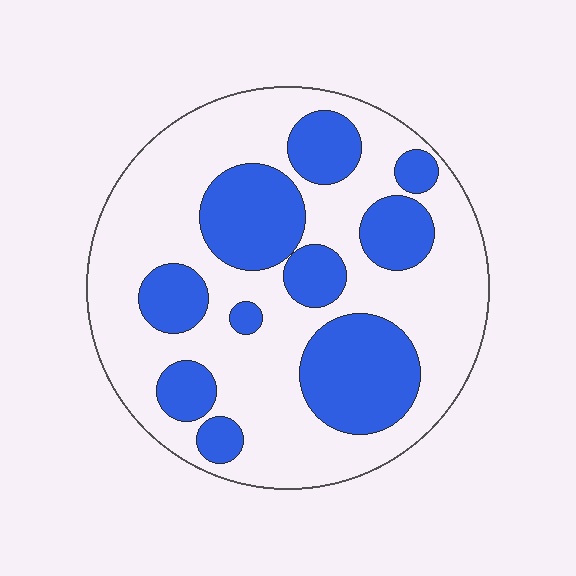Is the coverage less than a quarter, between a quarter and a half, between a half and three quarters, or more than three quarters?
Between a quarter and a half.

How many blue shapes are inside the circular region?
10.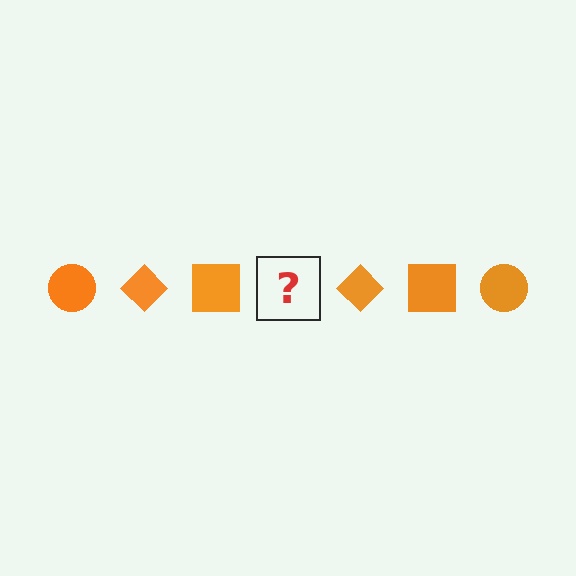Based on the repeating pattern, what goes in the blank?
The blank should be an orange circle.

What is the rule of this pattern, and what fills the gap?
The rule is that the pattern cycles through circle, diamond, square shapes in orange. The gap should be filled with an orange circle.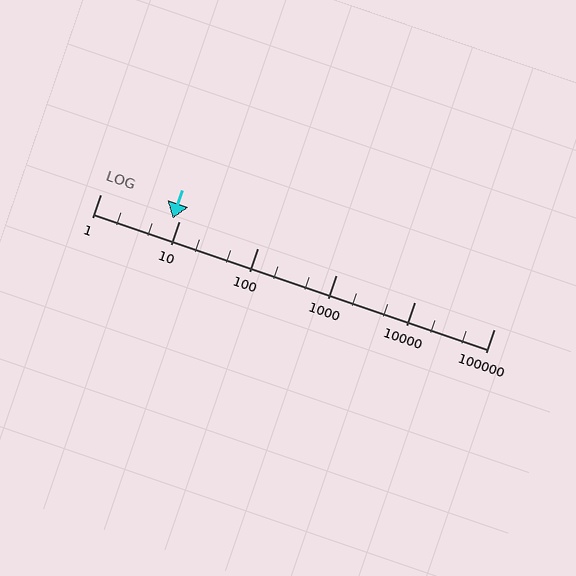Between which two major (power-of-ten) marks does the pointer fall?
The pointer is between 1 and 10.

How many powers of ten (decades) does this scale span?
The scale spans 5 decades, from 1 to 100000.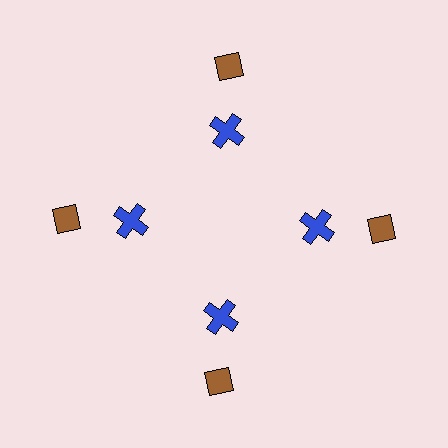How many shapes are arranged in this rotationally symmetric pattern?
There are 8 shapes, arranged in 4 groups of 2.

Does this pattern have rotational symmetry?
Yes, this pattern has 4-fold rotational symmetry. It looks the same after rotating 90 degrees around the center.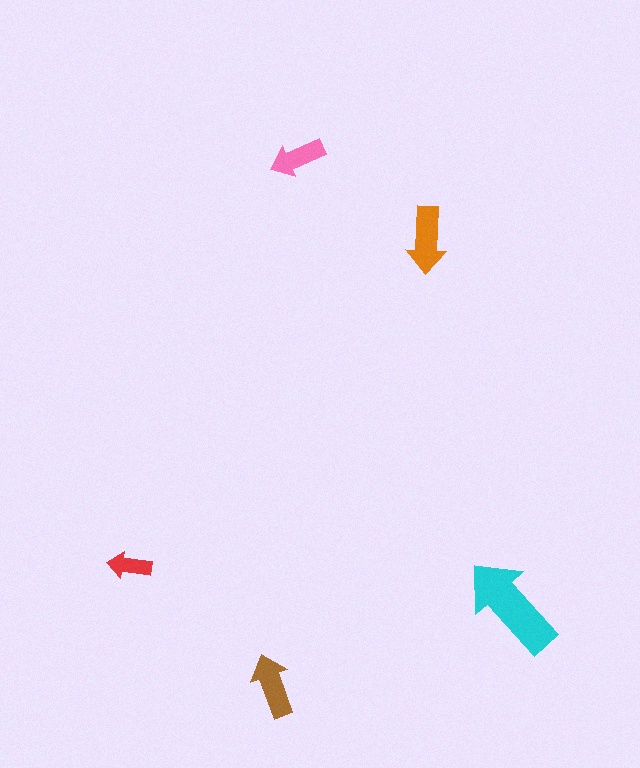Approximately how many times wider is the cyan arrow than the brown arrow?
About 1.5 times wider.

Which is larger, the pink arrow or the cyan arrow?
The cyan one.